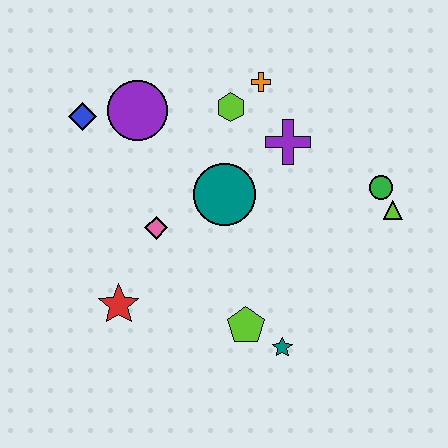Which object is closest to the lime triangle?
The green circle is closest to the lime triangle.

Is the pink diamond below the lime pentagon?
No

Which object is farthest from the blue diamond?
The lime triangle is farthest from the blue diamond.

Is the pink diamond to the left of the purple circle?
No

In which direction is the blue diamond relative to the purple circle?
The blue diamond is to the left of the purple circle.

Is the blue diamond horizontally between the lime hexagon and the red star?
No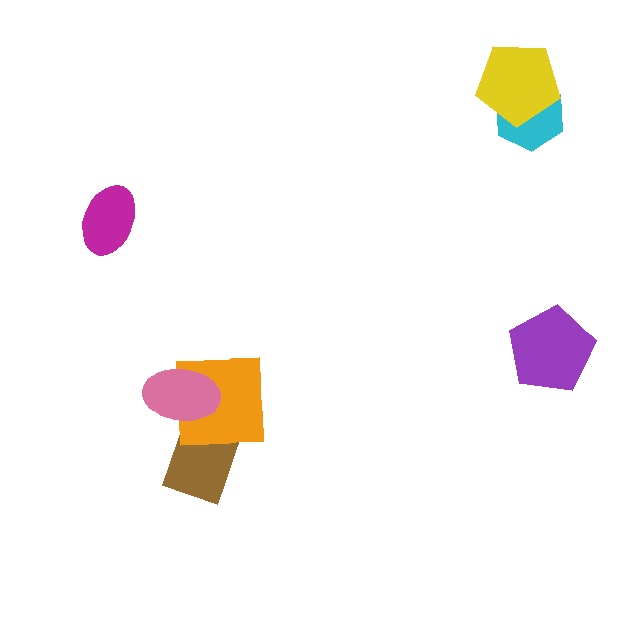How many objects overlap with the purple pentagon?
0 objects overlap with the purple pentagon.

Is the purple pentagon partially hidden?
No, no other shape covers it.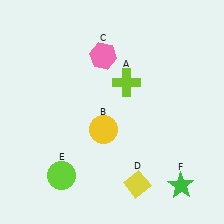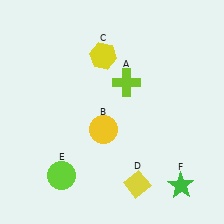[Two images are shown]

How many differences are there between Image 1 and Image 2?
There is 1 difference between the two images.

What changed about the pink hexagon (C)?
In Image 1, C is pink. In Image 2, it changed to yellow.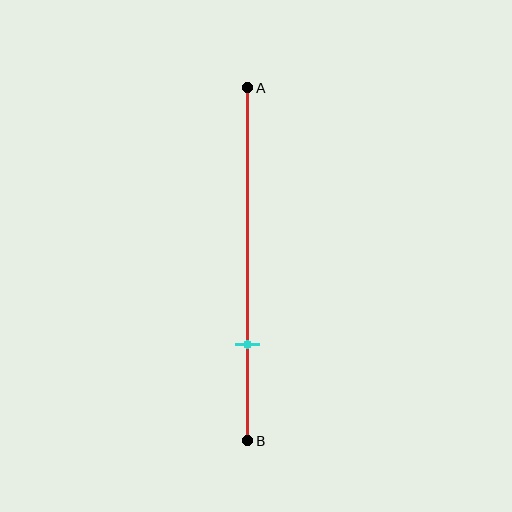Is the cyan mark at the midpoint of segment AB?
No, the mark is at about 75% from A, not at the 50% midpoint.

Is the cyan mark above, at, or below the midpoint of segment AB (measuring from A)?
The cyan mark is below the midpoint of segment AB.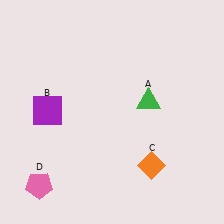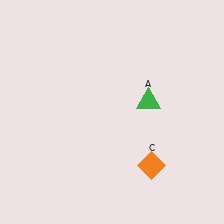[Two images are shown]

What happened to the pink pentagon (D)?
The pink pentagon (D) was removed in Image 2. It was in the bottom-left area of Image 1.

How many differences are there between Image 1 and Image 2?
There are 2 differences between the two images.